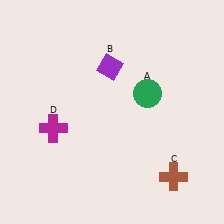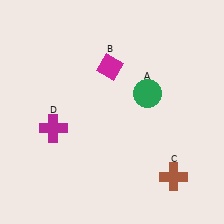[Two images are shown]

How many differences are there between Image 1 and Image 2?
There is 1 difference between the two images.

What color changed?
The diamond (B) changed from purple in Image 1 to magenta in Image 2.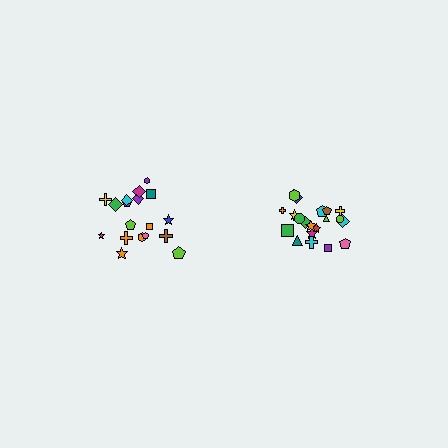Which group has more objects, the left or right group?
The right group.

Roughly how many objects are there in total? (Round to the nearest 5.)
Roughly 40 objects in total.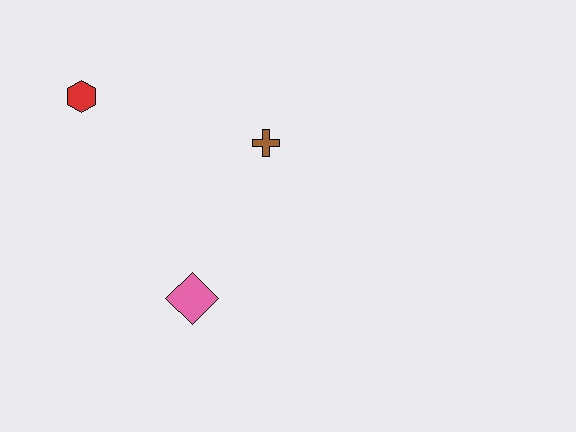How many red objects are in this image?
There is 1 red object.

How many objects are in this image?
There are 3 objects.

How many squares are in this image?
There are no squares.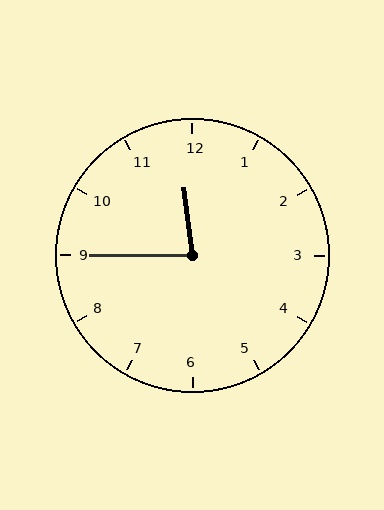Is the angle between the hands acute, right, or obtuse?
It is acute.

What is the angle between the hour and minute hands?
Approximately 82 degrees.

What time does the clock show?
11:45.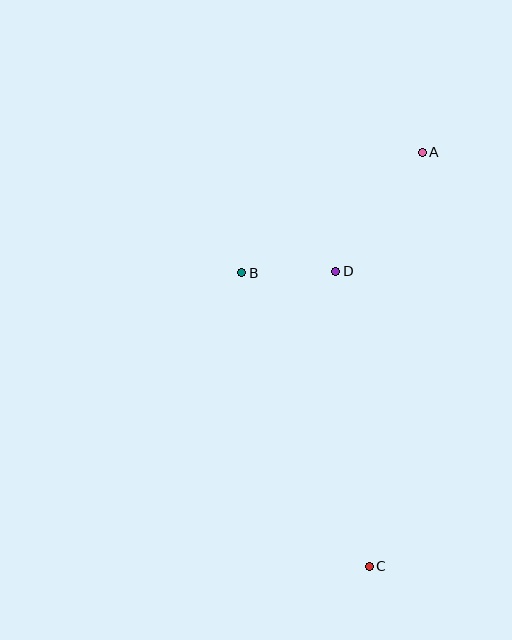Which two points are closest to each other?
Points B and D are closest to each other.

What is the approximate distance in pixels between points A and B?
The distance between A and B is approximately 217 pixels.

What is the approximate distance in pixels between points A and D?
The distance between A and D is approximately 147 pixels.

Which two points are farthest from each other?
Points A and C are farthest from each other.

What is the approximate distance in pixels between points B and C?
The distance between B and C is approximately 320 pixels.